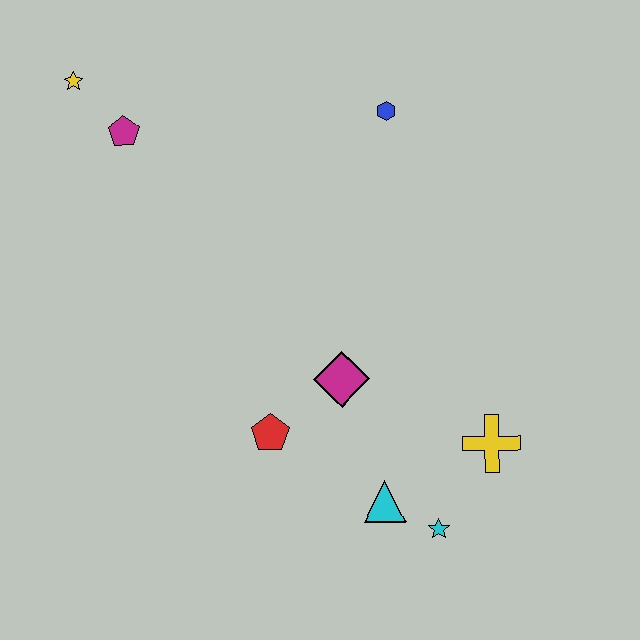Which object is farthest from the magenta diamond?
The yellow star is farthest from the magenta diamond.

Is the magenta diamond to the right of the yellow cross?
No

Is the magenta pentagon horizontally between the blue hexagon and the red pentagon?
No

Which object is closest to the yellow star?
The magenta pentagon is closest to the yellow star.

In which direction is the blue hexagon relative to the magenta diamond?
The blue hexagon is above the magenta diamond.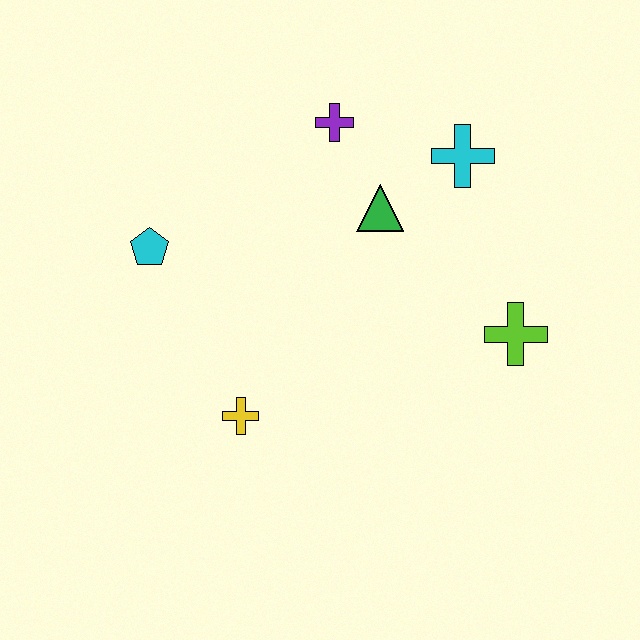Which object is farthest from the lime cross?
The cyan pentagon is farthest from the lime cross.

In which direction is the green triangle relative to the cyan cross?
The green triangle is to the left of the cyan cross.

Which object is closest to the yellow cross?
The cyan pentagon is closest to the yellow cross.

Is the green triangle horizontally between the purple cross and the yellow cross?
No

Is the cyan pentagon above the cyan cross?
No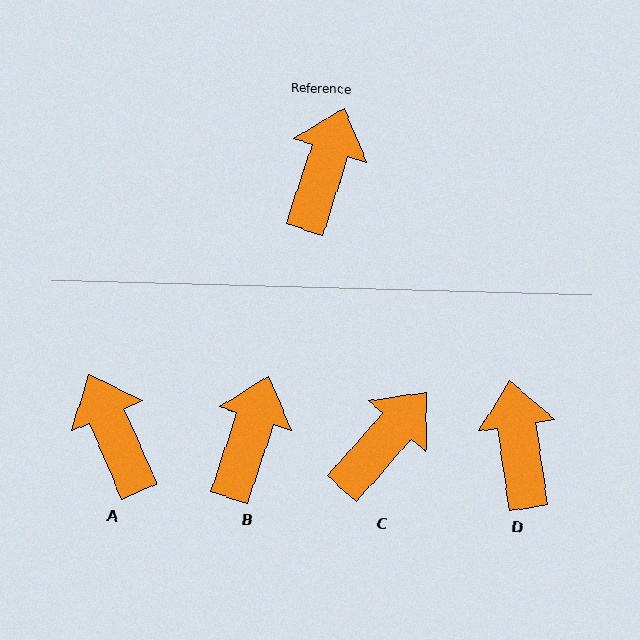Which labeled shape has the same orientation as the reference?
B.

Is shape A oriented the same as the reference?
No, it is off by about 41 degrees.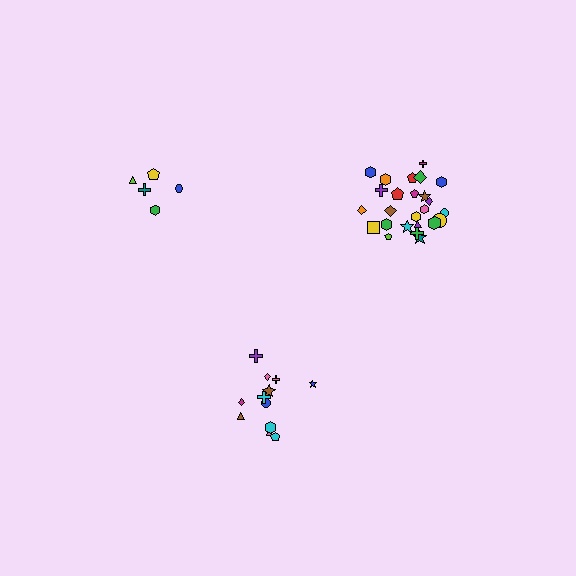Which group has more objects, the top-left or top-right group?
The top-right group.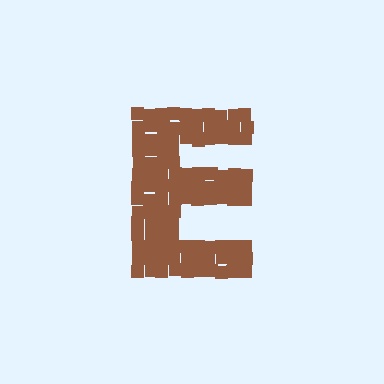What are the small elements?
The small elements are squares.